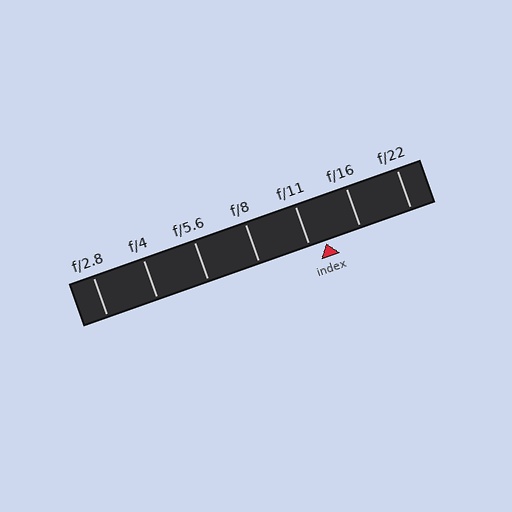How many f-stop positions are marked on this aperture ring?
There are 7 f-stop positions marked.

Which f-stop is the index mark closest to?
The index mark is closest to f/11.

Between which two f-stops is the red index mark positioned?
The index mark is between f/11 and f/16.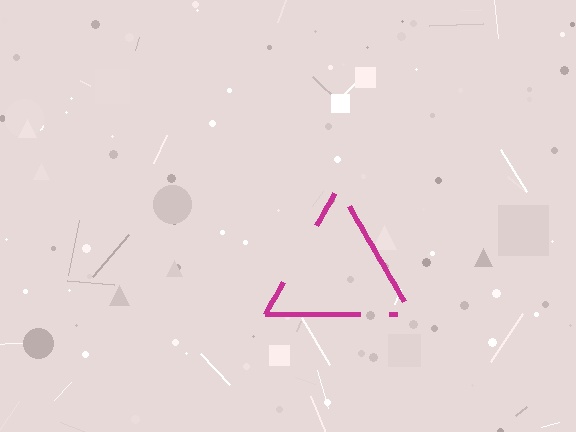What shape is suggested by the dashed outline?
The dashed outline suggests a triangle.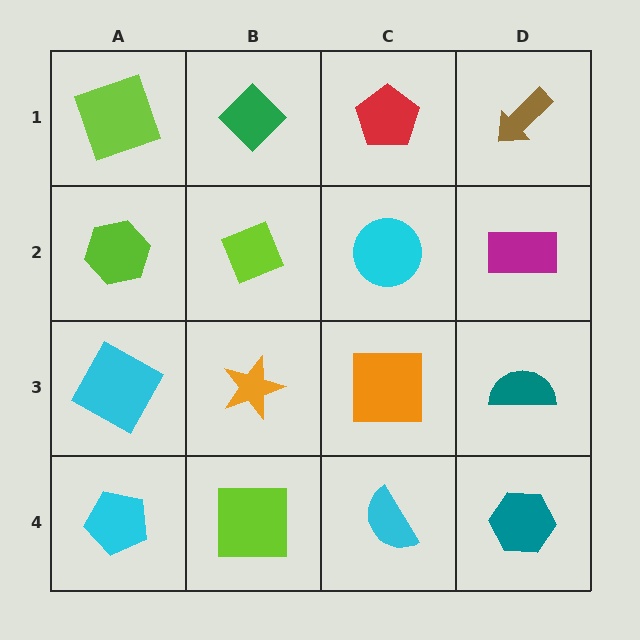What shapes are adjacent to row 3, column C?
A cyan circle (row 2, column C), a cyan semicircle (row 4, column C), an orange star (row 3, column B), a teal semicircle (row 3, column D).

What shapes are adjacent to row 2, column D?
A brown arrow (row 1, column D), a teal semicircle (row 3, column D), a cyan circle (row 2, column C).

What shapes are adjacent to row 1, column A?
A lime hexagon (row 2, column A), a green diamond (row 1, column B).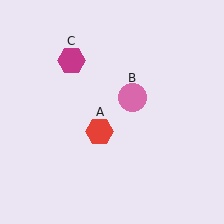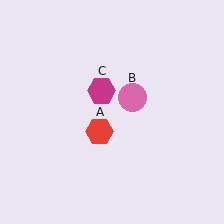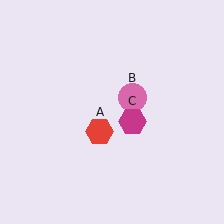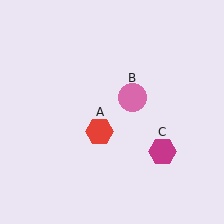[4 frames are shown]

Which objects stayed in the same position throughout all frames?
Red hexagon (object A) and pink circle (object B) remained stationary.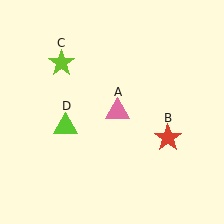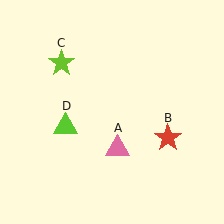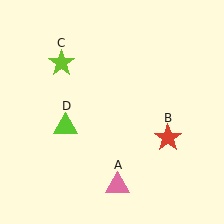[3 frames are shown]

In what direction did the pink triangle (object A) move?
The pink triangle (object A) moved down.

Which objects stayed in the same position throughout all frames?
Red star (object B) and lime star (object C) and lime triangle (object D) remained stationary.